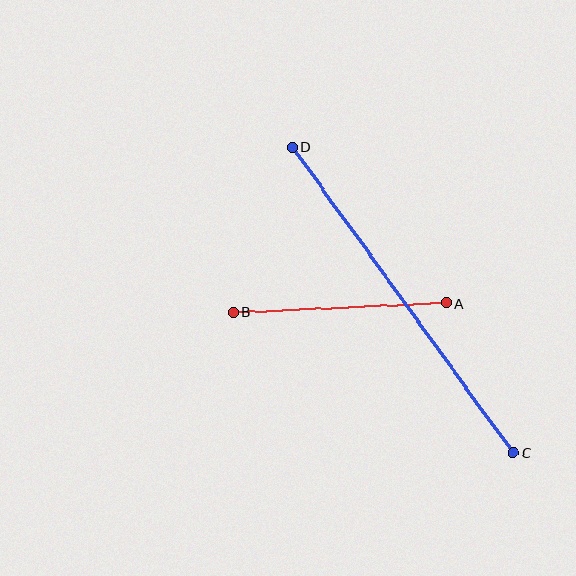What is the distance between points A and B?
The distance is approximately 213 pixels.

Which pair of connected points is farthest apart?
Points C and D are farthest apart.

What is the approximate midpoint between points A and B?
The midpoint is at approximately (339, 308) pixels.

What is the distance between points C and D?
The distance is approximately 377 pixels.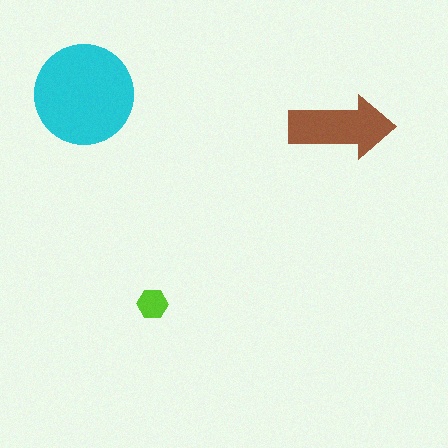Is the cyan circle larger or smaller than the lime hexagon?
Larger.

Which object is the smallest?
The lime hexagon.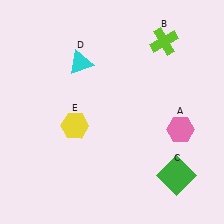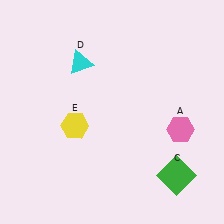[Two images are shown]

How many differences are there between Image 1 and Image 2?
There is 1 difference between the two images.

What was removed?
The lime cross (B) was removed in Image 2.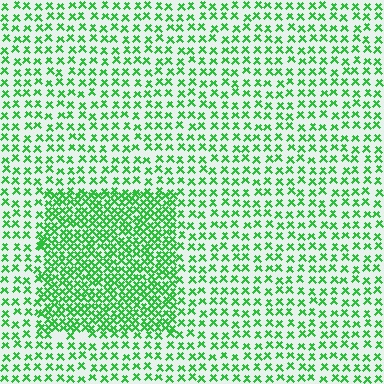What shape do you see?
I see a rectangle.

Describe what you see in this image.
The image contains small green elements arranged at two different densities. A rectangle-shaped region is visible where the elements are more densely packed than the surrounding area.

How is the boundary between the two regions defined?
The boundary is defined by a change in element density (approximately 2.2x ratio). All elements are the same color, size, and shape.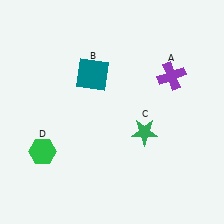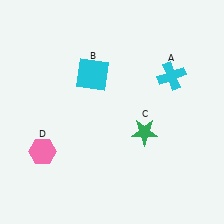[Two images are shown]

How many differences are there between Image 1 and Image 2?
There are 3 differences between the two images.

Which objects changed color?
A changed from purple to cyan. B changed from teal to cyan. D changed from green to pink.